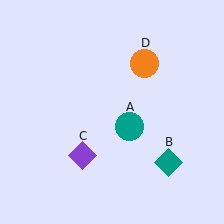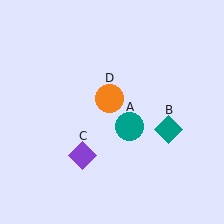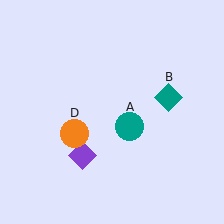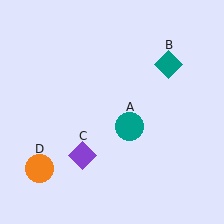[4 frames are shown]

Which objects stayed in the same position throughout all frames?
Teal circle (object A) and purple diamond (object C) remained stationary.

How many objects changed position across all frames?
2 objects changed position: teal diamond (object B), orange circle (object D).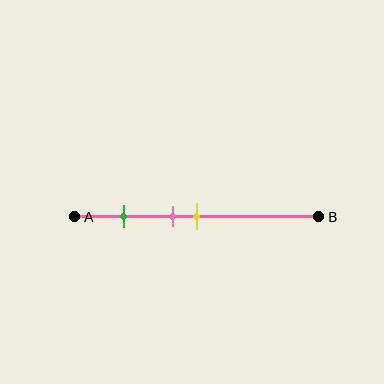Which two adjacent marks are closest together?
The pink and yellow marks are the closest adjacent pair.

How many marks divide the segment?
There are 3 marks dividing the segment.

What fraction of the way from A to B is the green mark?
The green mark is approximately 20% (0.2) of the way from A to B.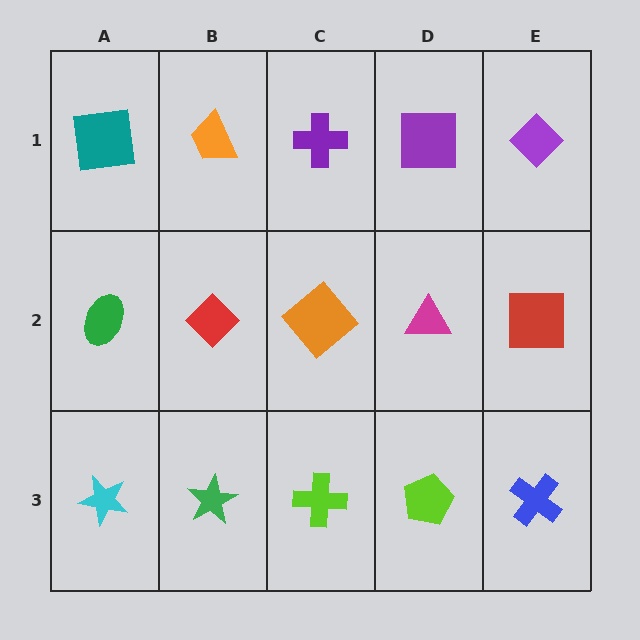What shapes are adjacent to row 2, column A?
A teal square (row 1, column A), a cyan star (row 3, column A), a red diamond (row 2, column B).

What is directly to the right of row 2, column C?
A magenta triangle.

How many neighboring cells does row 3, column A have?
2.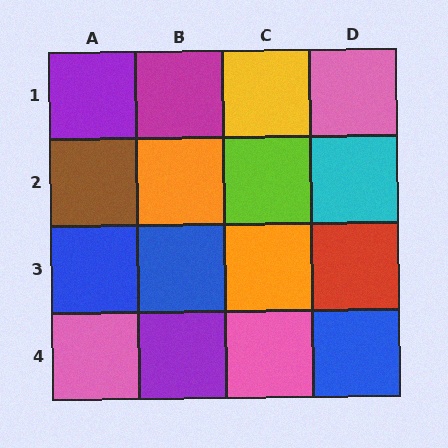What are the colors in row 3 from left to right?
Blue, blue, orange, red.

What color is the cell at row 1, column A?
Purple.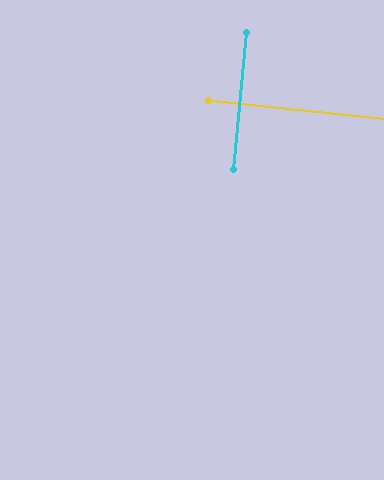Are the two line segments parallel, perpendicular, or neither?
Perpendicular — they meet at approximately 90°.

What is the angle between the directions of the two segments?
Approximately 90 degrees.